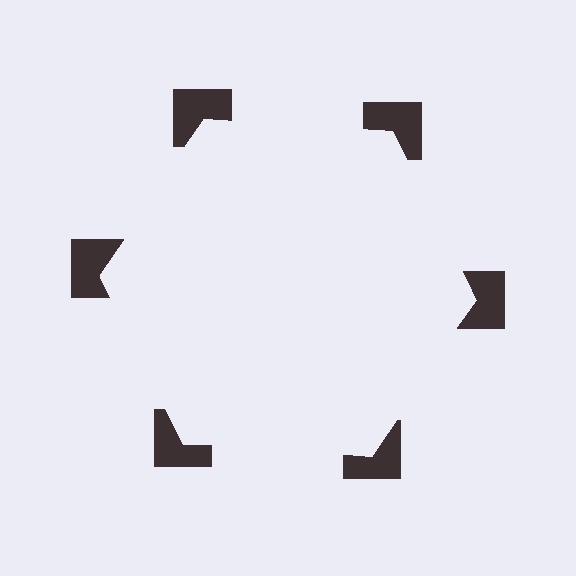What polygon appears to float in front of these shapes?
An illusory hexagon — its edges are inferred from the aligned wedge cuts in the notched squares, not physically drawn.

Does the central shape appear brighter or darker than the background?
It typically appears slightly brighter than the background, even though no actual brightness change is drawn.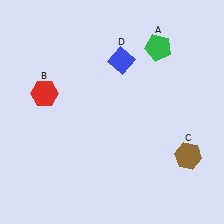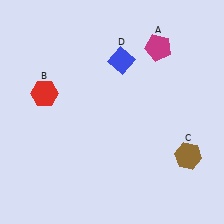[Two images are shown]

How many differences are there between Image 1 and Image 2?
There is 1 difference between the two images.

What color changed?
The pentagon (A) changed from green in Image 1 to magenta in Image 2.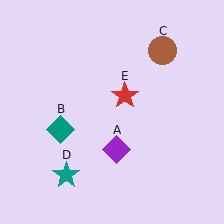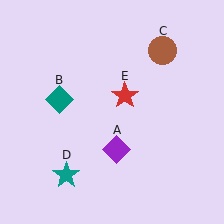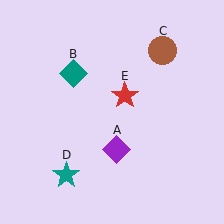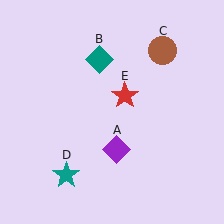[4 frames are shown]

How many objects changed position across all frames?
1 object changed position: teal diamond (object B).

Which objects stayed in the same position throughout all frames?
Purple diamond (object A) and brown circle (object C) and teal star (object D) and red star (object E) remained stationary.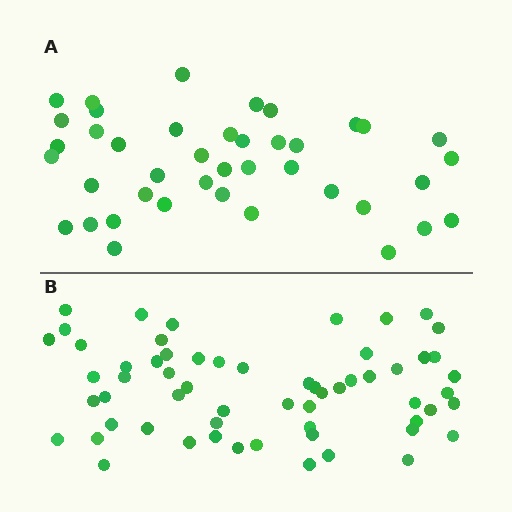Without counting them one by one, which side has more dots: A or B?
Region B (the bottom region) has more dots.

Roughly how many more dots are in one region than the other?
Region B has approximately 20 more dots than region A.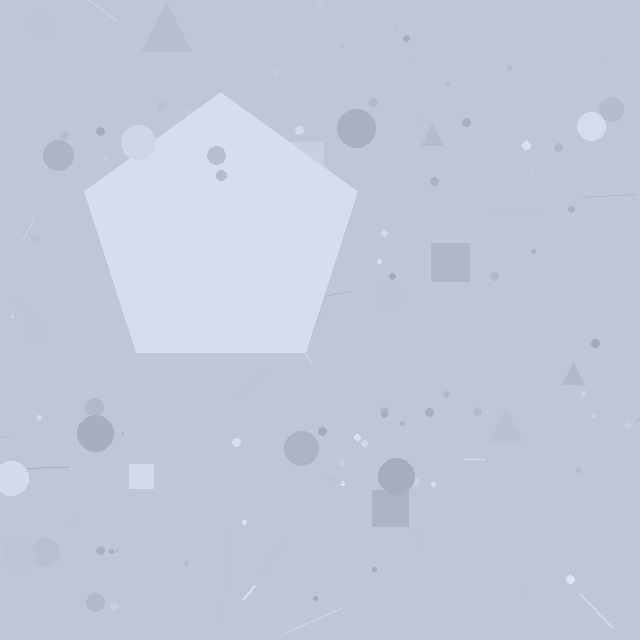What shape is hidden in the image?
A pentagon is hidden in the image.